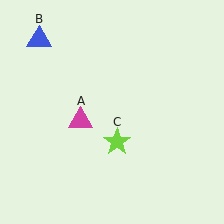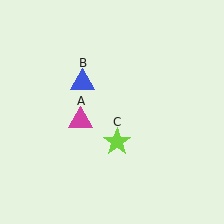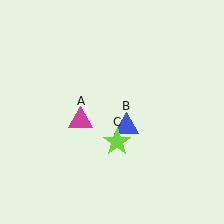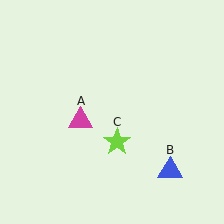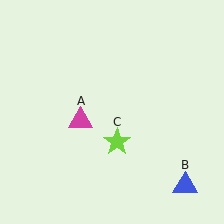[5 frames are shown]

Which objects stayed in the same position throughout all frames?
Magenta triangle (object A) and lime star (object C) remained stationary.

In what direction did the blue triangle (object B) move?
The blue triangle (object B) moved down and to the right.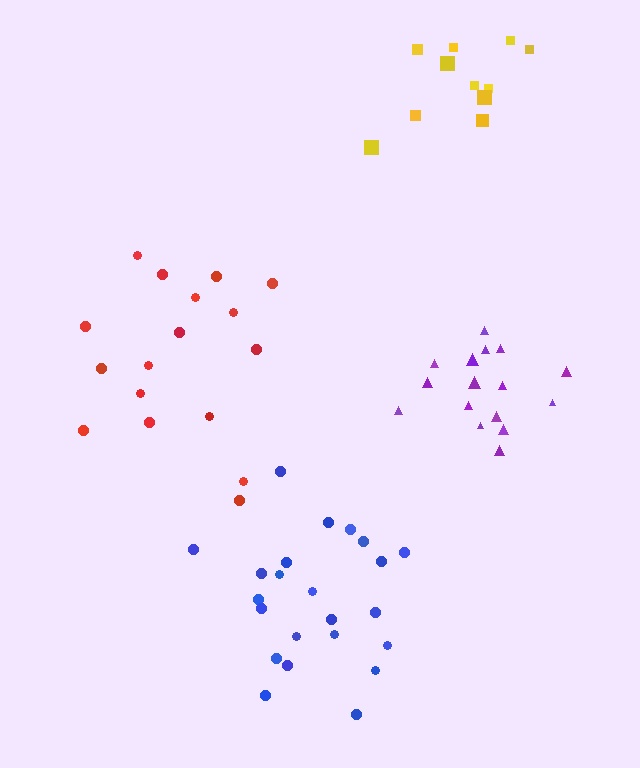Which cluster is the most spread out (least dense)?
Red.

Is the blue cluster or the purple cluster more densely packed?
Purple.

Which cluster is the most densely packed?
Purple.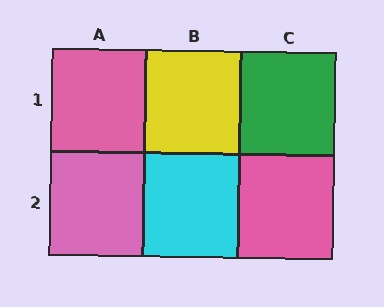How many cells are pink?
3 cells are pink.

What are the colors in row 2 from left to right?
Pink, cyan, pink.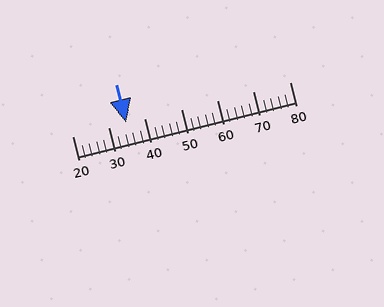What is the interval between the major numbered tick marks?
The major tick marks are spaced 10 units apart.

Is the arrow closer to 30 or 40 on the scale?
The arrow is closer to 30.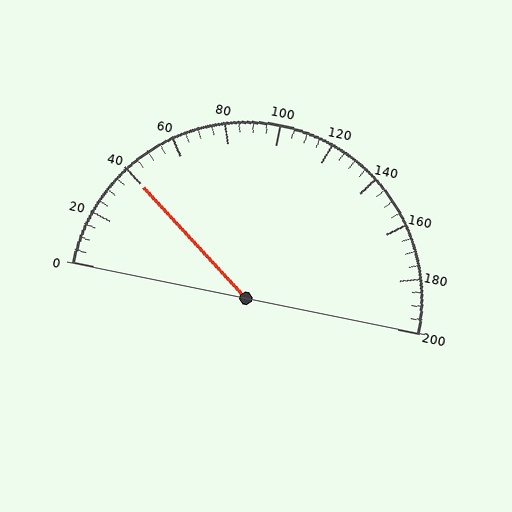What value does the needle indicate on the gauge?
The needle indicates approximately 40.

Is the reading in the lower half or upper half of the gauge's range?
The reading is in the lower half of the range (0 to 200).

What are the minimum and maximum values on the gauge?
The gauge ranges from 0 to 200.